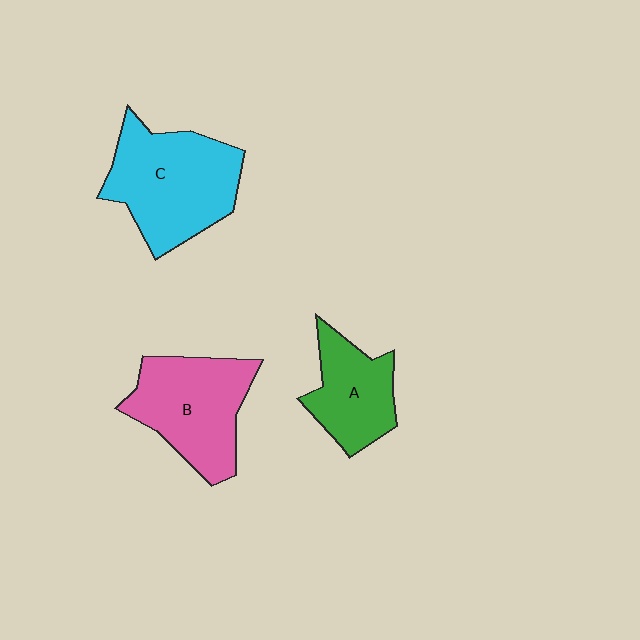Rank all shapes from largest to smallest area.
From largest to smallest: C (cyan), B (pink), A (green).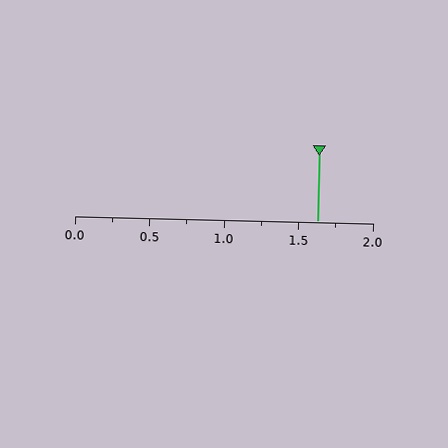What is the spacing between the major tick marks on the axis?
The major ticks are spaced 0.5 apart.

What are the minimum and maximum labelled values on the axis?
The axis runs from 0.0 to 2.0.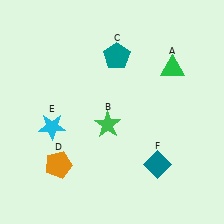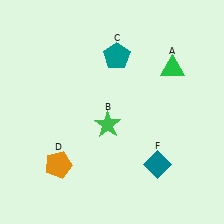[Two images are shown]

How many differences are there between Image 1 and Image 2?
There is 1 difference between the two images.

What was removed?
The cyan star (E) was removed in Image 2.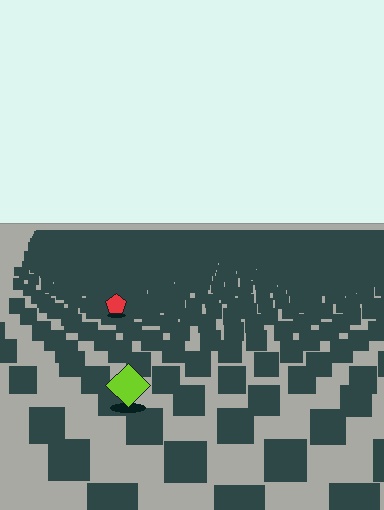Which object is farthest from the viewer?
The red pentagon is farthest from the viewer. It appears smaller and the ground texture around it is denser.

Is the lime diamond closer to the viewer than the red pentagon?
Yes. The lime diamond is closer — you can tell from the texture gradient: the ground texture is coarser near it.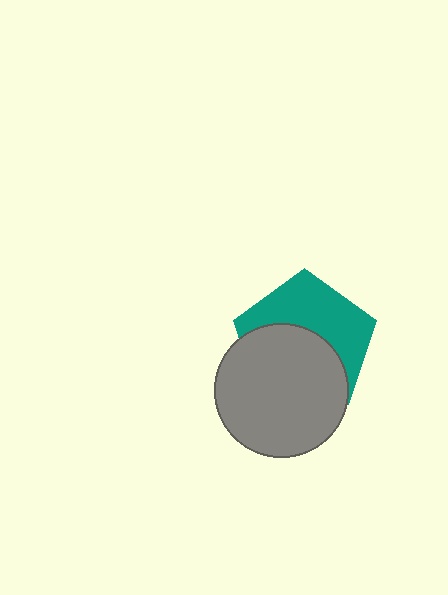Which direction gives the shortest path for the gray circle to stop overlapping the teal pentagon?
Moving down gives the shortest separation.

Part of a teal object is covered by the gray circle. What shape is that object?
It is a pentagon.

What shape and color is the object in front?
The object in front is a gray circle.